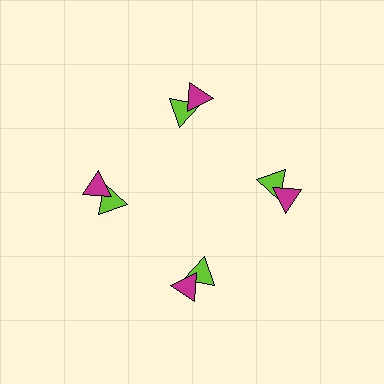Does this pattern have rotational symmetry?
Yes, this pattern has 4-fold rotational symmetry. It looks the same after rotating 90 degrees around the center.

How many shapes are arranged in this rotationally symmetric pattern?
There are 8 shapes, arranged in 4 groups of 2.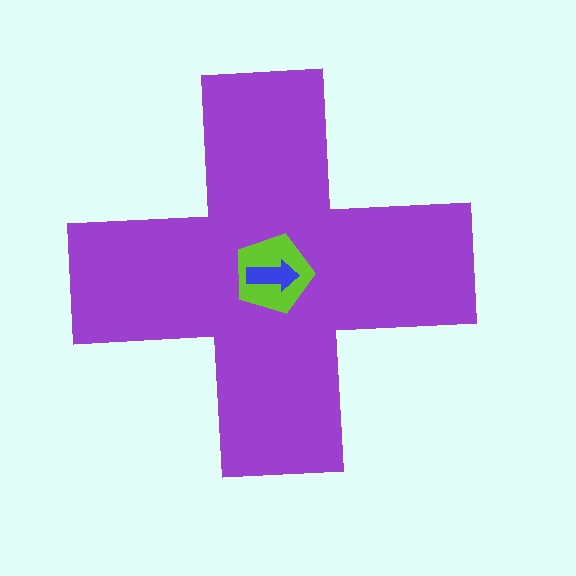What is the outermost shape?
The purple cross.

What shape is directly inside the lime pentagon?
The blue arrow.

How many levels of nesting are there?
3.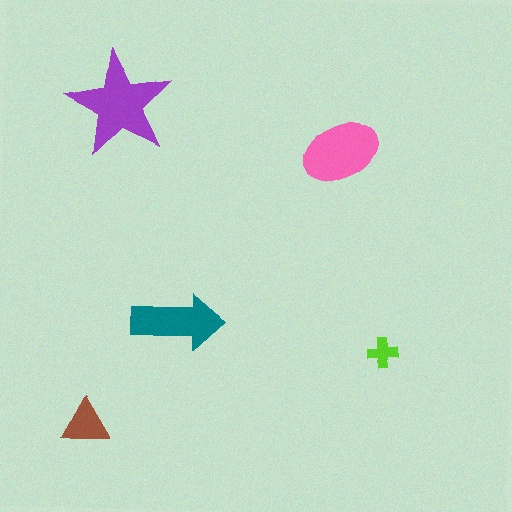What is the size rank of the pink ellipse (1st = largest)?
2nd.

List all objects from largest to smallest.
The purple star, the pink ellipse, the teal arrow, the brown triangle, the lime cross.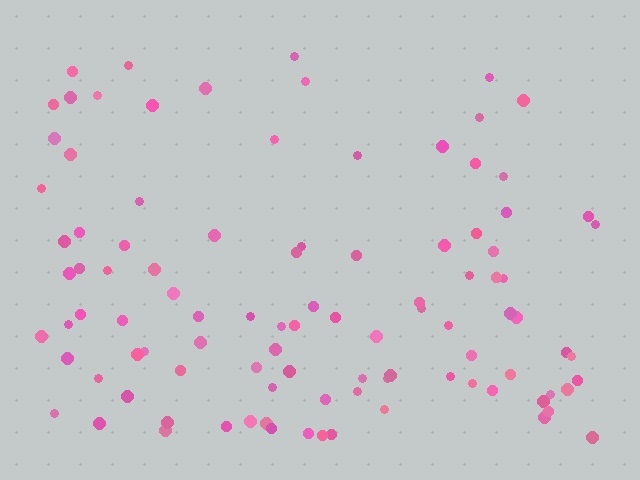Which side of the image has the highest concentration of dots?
The bottom.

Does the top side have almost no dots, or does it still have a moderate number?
Still a moderate number, just noticeably fewer than the bottom.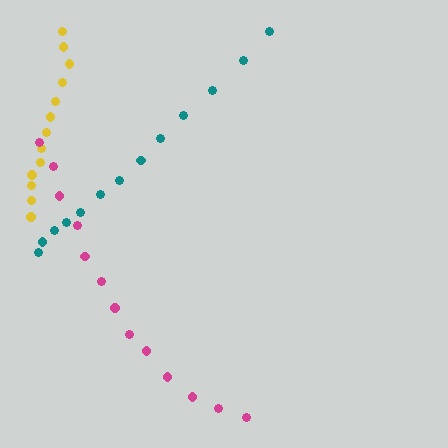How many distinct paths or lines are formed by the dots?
There are 3 distinct paths.